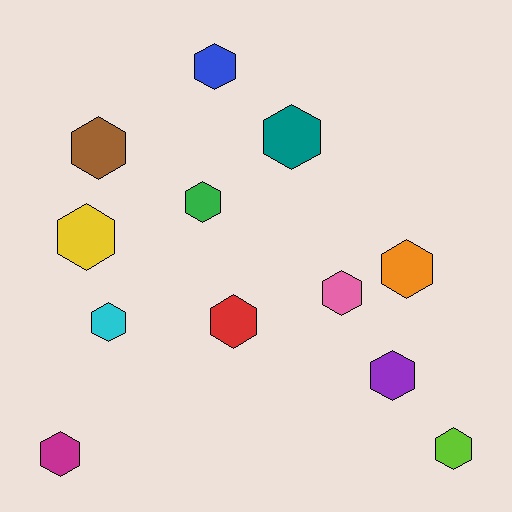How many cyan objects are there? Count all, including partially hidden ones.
There is 1 cyan object.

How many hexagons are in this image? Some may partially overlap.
There are 12 hexagons.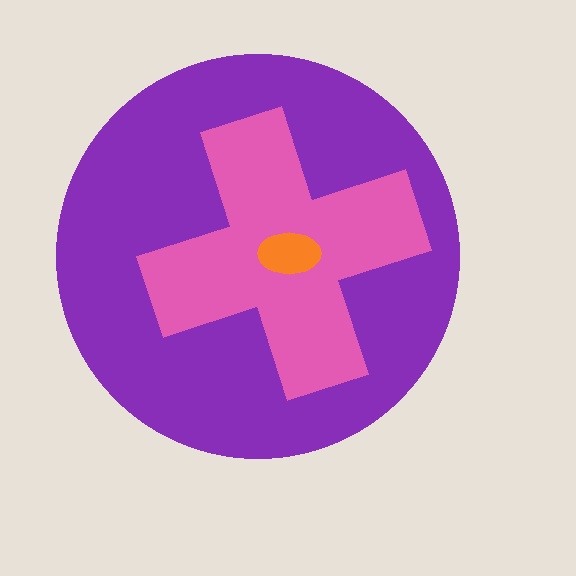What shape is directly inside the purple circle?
The pink cross.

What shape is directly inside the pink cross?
The orange ellipse.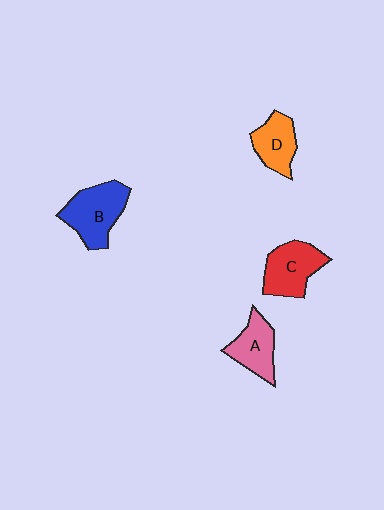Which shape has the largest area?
Shape B (blue).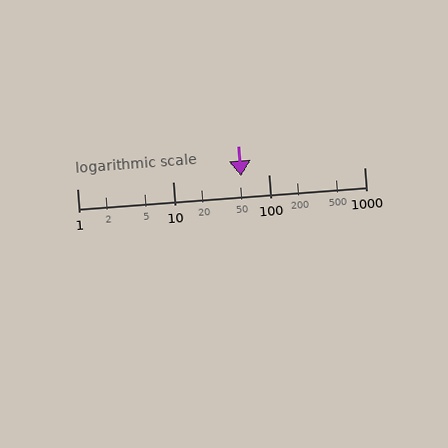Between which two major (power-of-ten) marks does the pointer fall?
The pointer is between 10 and 100.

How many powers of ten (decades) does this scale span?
The scale spans 3 decades, from 1 to 1000.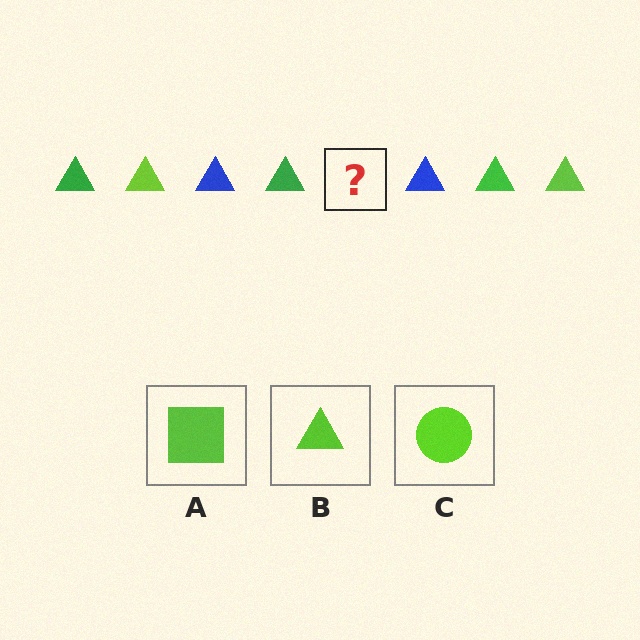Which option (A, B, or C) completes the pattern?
B.